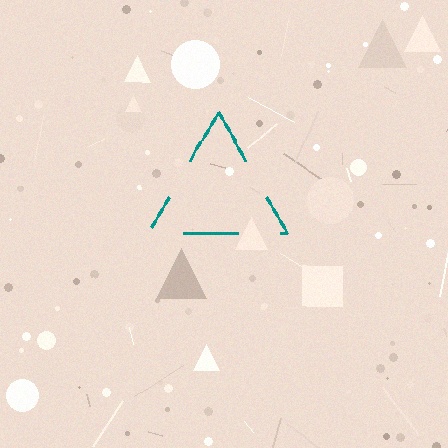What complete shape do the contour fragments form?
The contour fragments form a triangle.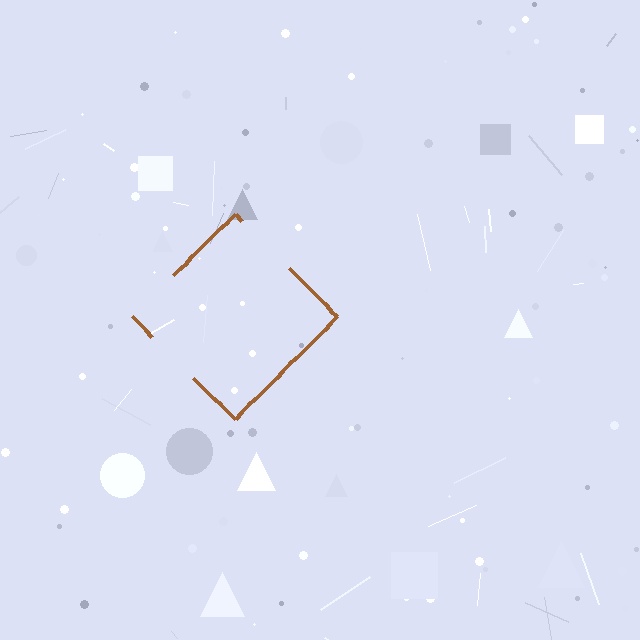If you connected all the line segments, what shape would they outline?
They would outline a diamond.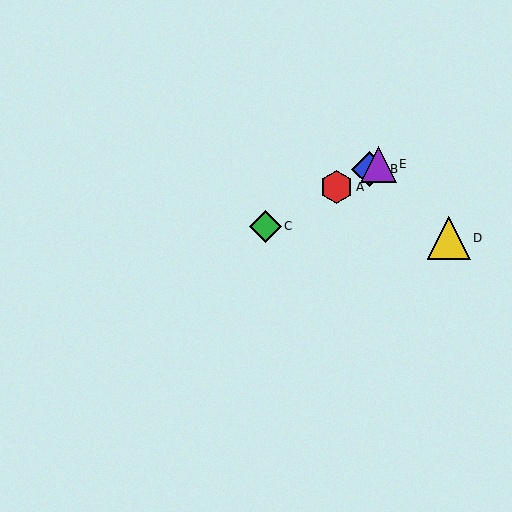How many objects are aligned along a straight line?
4 objects (A, B, C, E) are aligned along a straight line.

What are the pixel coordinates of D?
Object D is at (449, 238).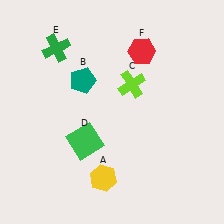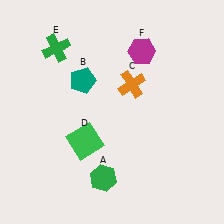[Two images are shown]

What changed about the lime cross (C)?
In Image 1, C is lime. In Image 2, it changed to orange.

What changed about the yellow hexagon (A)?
In Image 1, A is yellow. In Image 2, it changed to green.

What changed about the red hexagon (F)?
In Image 1, F is red. In Image 2, it changed to magenta.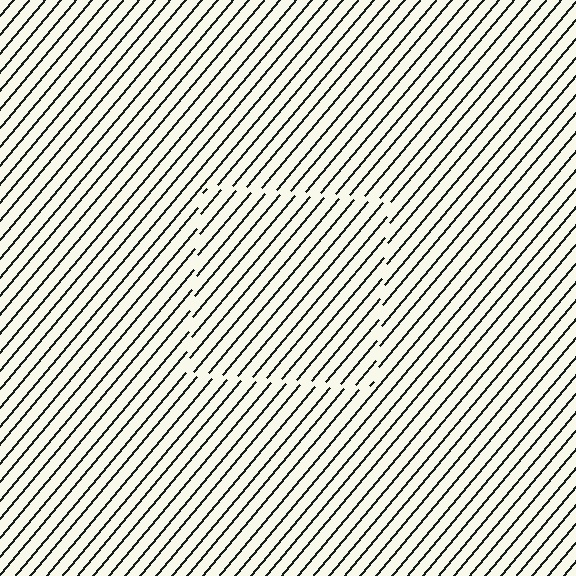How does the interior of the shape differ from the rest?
The interior of the shape contains the same grating, shifted by half a period — the contour is defined by the phase discontinuity where line-ends from the inner and outer gratings abut.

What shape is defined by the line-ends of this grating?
An illusory square. The interior of the shape contains the same grating, shifted by half a period — the contour is defined by the phase discontinuity where line-ends from the inner and outer gratings abut.